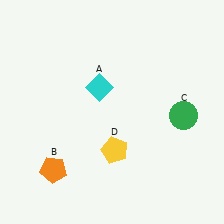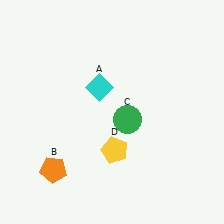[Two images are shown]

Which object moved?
The green circle (C) moved left.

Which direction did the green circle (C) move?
The green circle (C) moved left.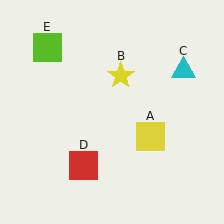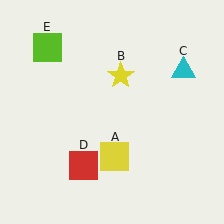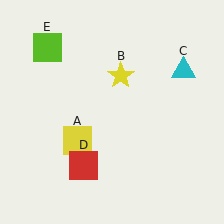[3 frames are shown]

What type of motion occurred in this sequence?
The yellow square (object A) rotated clockwise around the center of the scene.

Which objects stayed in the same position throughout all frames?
Yellow star (object B) and cyan triangle (object C) and red square (object D) and lime square (object E) remained stationary.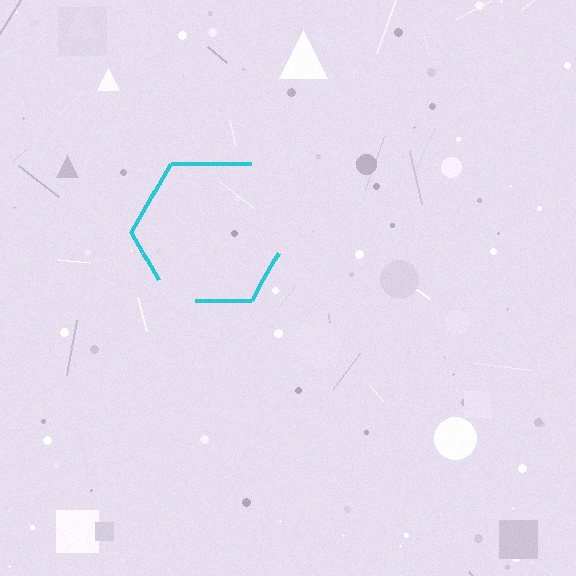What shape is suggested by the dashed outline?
The dashed outline suggests a hexagon.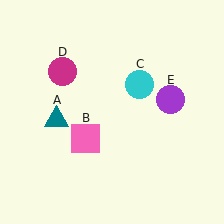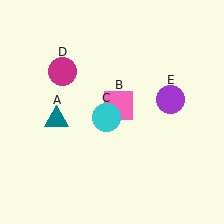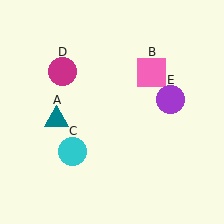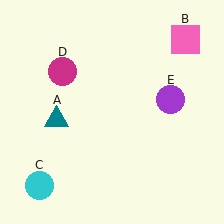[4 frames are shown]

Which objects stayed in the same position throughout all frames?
Teal triangle (object A) and magenta circle (object D) and purple circle (object E) remained stationary.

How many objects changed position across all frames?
2 objects changed position: pink square (object B), cyan circle (object C).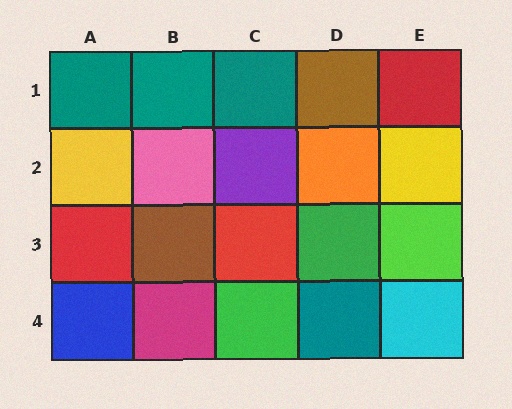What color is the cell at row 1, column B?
Teal.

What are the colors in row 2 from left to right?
Yellow, pink, purple, orange, yellow.